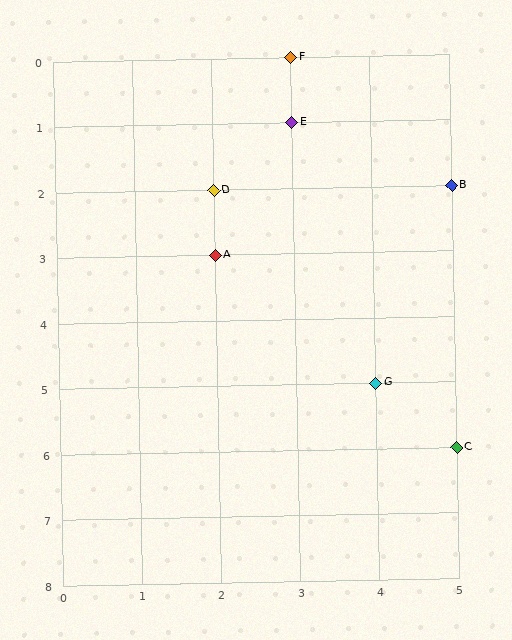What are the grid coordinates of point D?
Point D is at grid coordinates (2, 2).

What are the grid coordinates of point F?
Point F is at grid coordinates (3, 0).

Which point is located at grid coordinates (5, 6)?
Point C is at (5, 6).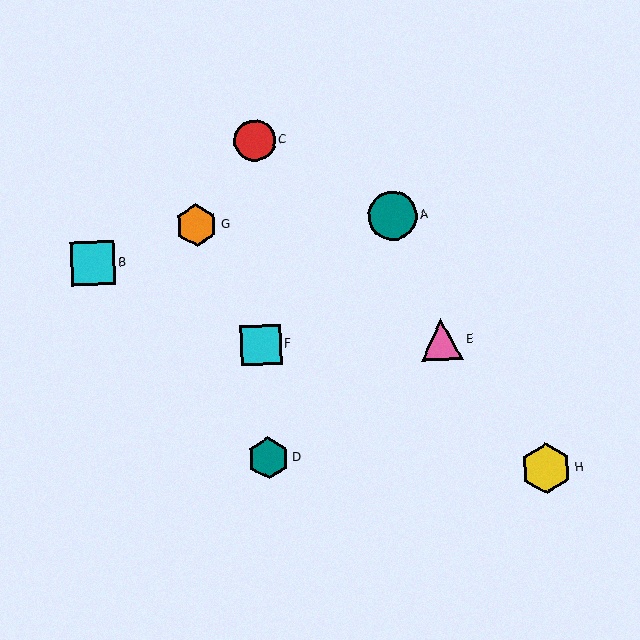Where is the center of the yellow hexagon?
The center of the yellow hexagon is at (546, 468).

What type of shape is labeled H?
Shape H is a yellow hexagon.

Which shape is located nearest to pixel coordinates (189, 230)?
The orange hexagon (labeled G) at (196, 225) is nearest to that location.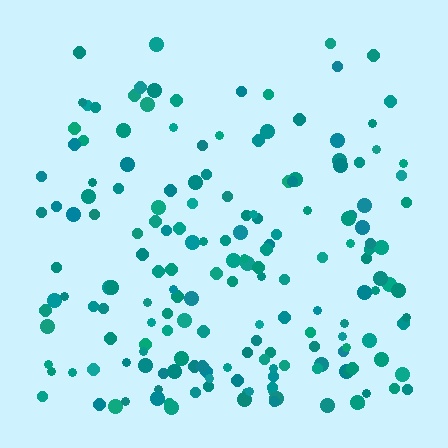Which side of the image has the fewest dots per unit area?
The top.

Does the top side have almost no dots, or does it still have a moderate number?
Still a moderate number, just noticeably fewer than the bottom.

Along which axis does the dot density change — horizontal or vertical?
Vertical.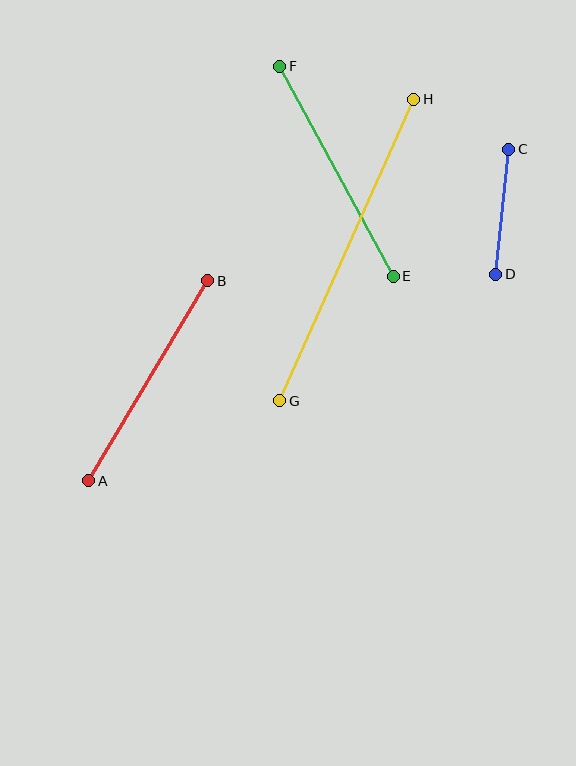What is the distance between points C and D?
The distance is approximately 126 pixels.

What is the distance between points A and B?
The distance is approximately 233 pixels.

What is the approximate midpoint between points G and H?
The midpoint is at approximately (347, 250) pixels.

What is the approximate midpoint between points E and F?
The midpoint is at approximately (336, 171) pixels.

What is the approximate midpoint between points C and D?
The midpoint is at approximately (502, 212) pixels.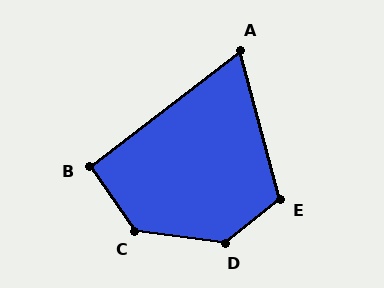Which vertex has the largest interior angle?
D, at approximately 134 degrees.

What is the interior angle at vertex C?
Approximately 132 degrees (obtuse).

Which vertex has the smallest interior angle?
A, at approximately 68 degrees.